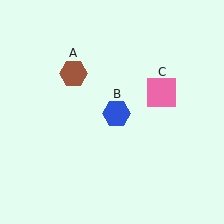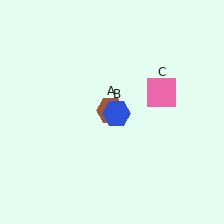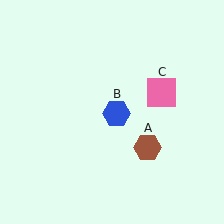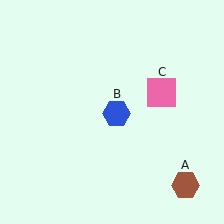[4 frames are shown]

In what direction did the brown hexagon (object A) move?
The brown hexagon (object A) moved down and to the right.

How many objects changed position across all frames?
1 object changed position: brown hexagon (object A).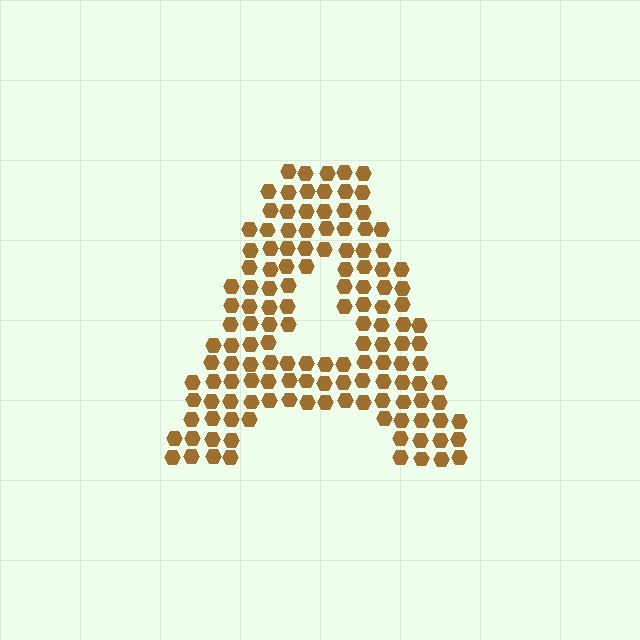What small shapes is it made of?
It is made of small hexagons.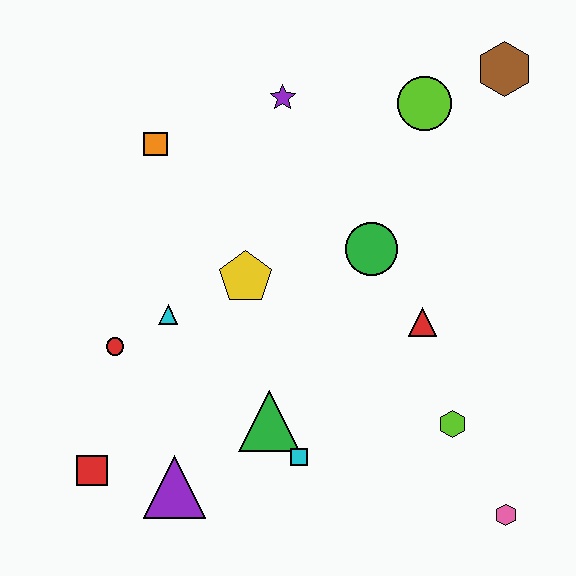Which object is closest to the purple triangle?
The red square is closest to the purple triangle.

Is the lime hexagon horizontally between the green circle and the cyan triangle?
No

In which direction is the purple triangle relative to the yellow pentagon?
The purple triangle is below the yellow pentagon.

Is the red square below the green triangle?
Yes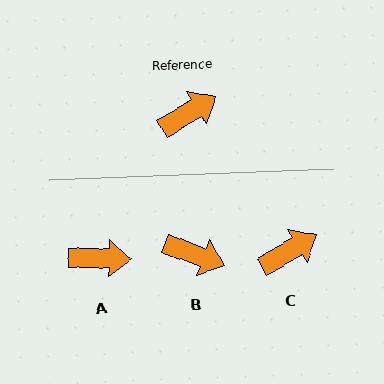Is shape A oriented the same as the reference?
No, it is off by about 32 degrees.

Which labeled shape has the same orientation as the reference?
C.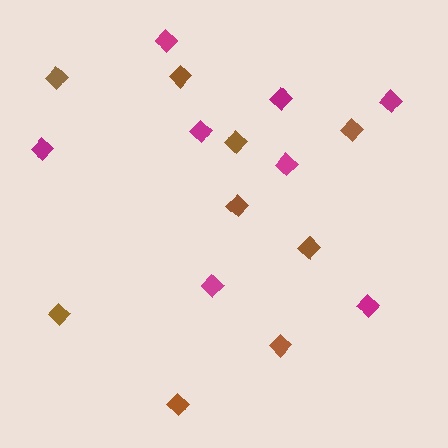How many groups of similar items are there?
There are 2 groups: one group of brown diamonds (9) and one group of magenta diamonds (8).